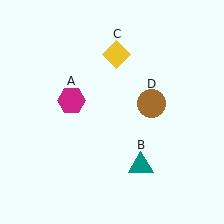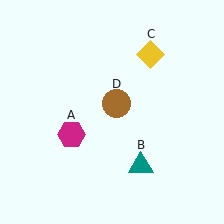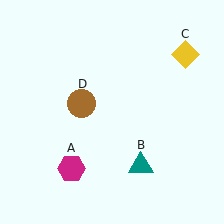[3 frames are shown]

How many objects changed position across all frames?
3 objects changed position: magenta hexagon (object A), yellow diamond (object C), brown circle (object D).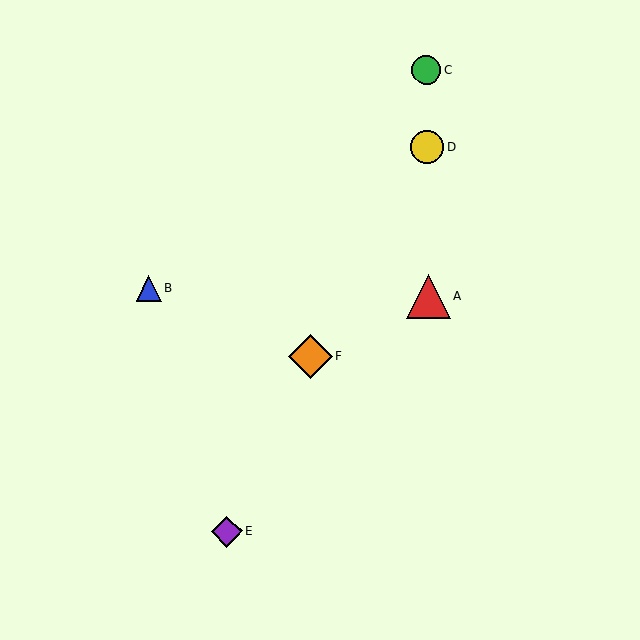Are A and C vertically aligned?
Yes, both are at x≈428.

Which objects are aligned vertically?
Objects A, C, D are aligned vertically.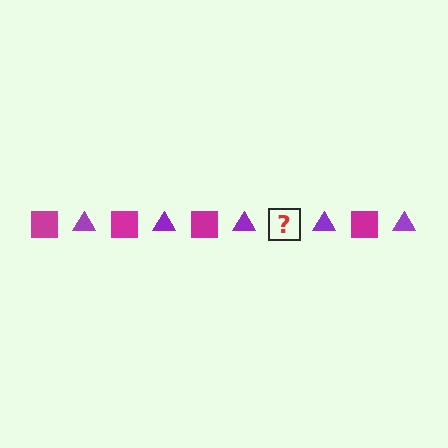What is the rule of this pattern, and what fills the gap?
The rule is that the pattern alternates between magenta square and purple triangle. The gap should be filled with a magenta square.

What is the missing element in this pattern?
The missing element is a magenta square.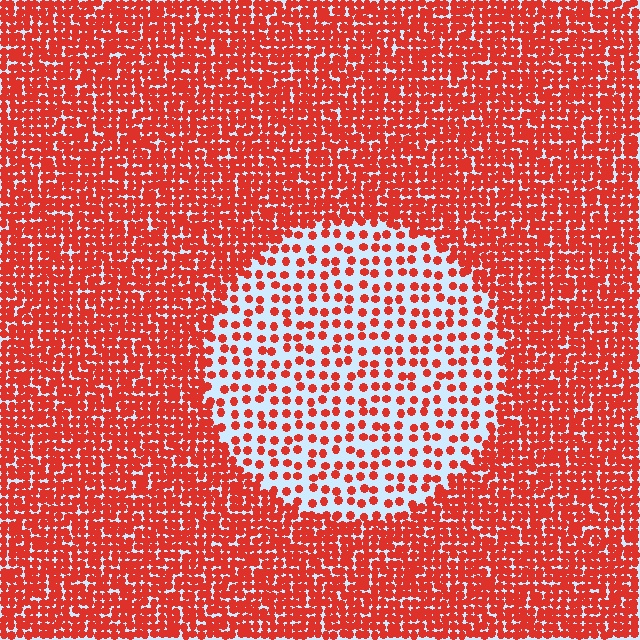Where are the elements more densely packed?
The elements are more densely packed outside the circle boundary.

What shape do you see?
I see a circle.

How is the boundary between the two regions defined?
The boundary is defined by a change in element density (approximately 2.6x ratio). All elements are the same color, size, and shape.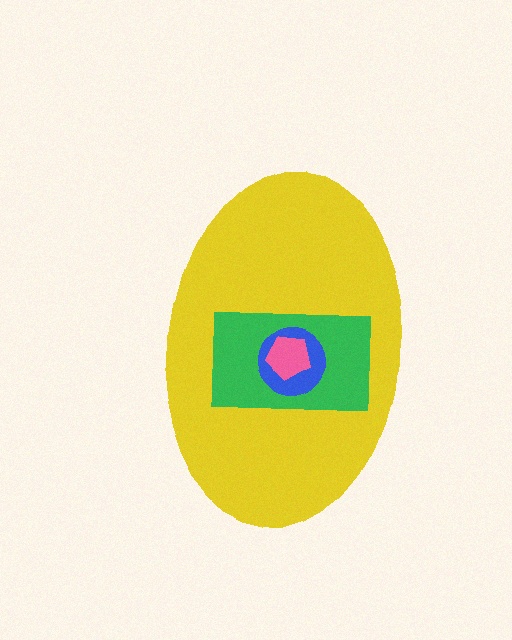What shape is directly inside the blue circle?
The pink pentagon.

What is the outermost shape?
The yellow ellipse.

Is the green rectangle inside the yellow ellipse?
Yes.